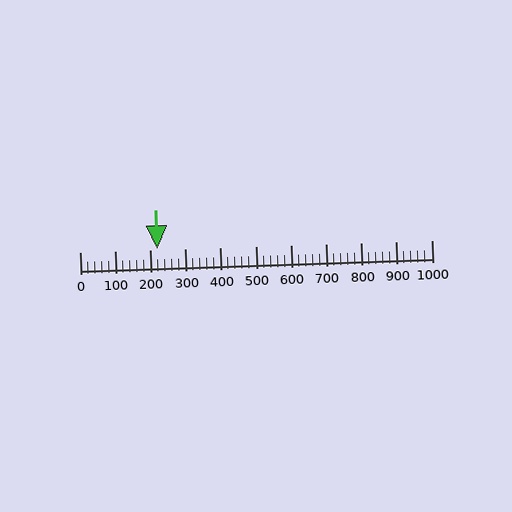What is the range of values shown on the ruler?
The ruler shows values from 0 to 1000.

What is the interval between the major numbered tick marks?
The major tick marks are spaced 100 units apart.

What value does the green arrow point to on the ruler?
The green arrow points to approximately 220.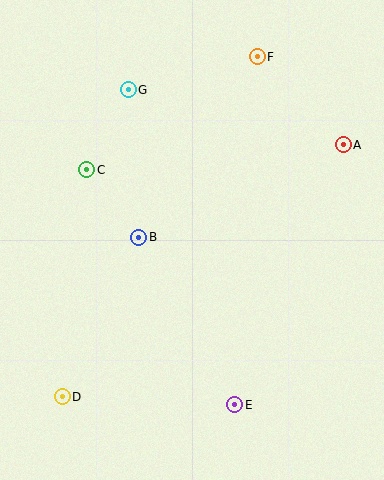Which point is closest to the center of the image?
Point B at (139, 237) is closest to the center.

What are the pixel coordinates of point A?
Point A is at (343, 145).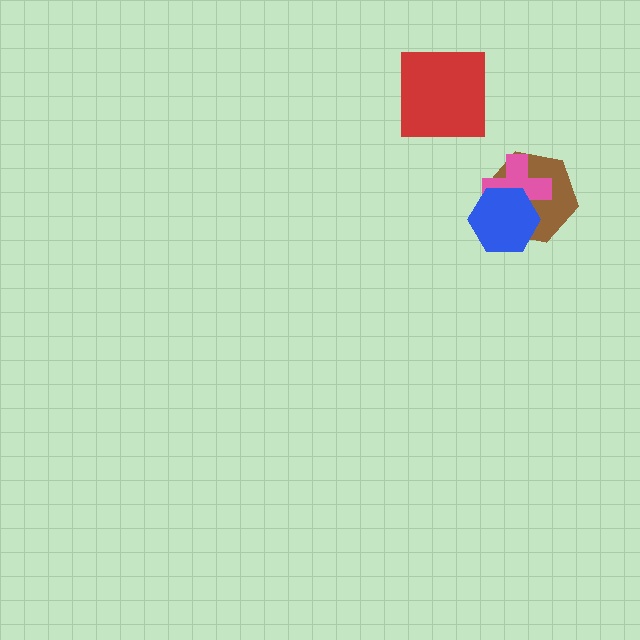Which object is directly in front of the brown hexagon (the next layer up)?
The pink cross is directly in front of the brown hexagon.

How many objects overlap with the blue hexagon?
2 objects overlap with the blue hexagon.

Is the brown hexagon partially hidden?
Yes, it is partially covered by another shape.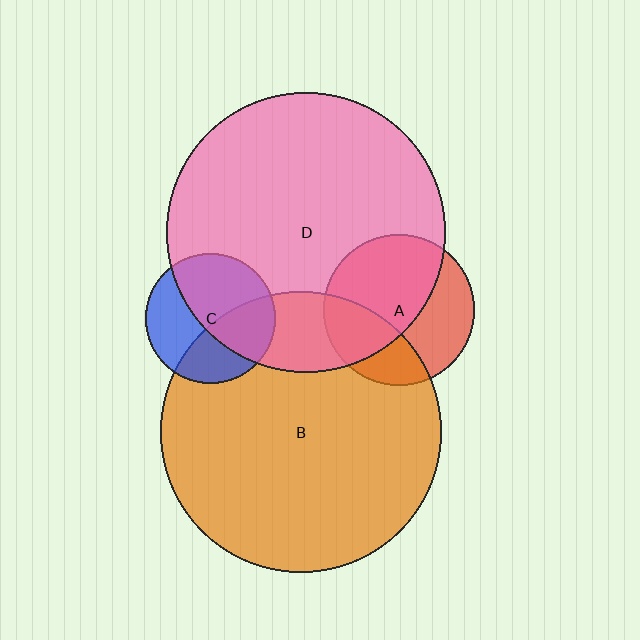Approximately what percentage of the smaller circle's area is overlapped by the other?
Approximately 40%.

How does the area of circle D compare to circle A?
Approximately 3.4 times.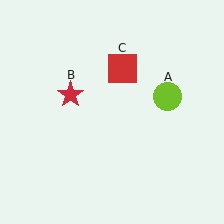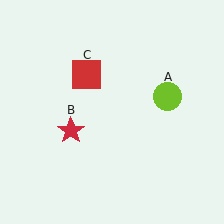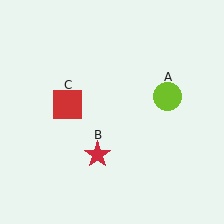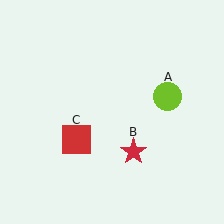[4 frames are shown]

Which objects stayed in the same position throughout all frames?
Lime circle (object A) remained stationary.